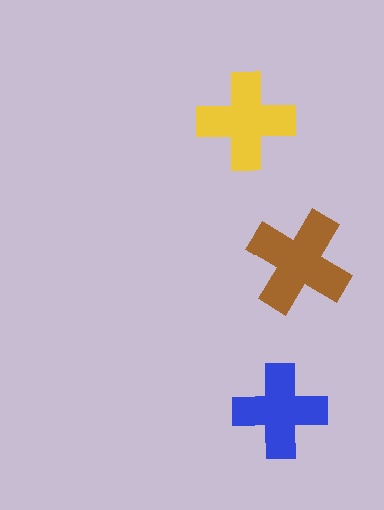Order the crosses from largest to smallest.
the brown one, the yellow one, the blue one.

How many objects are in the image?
There are 3 objects in the image.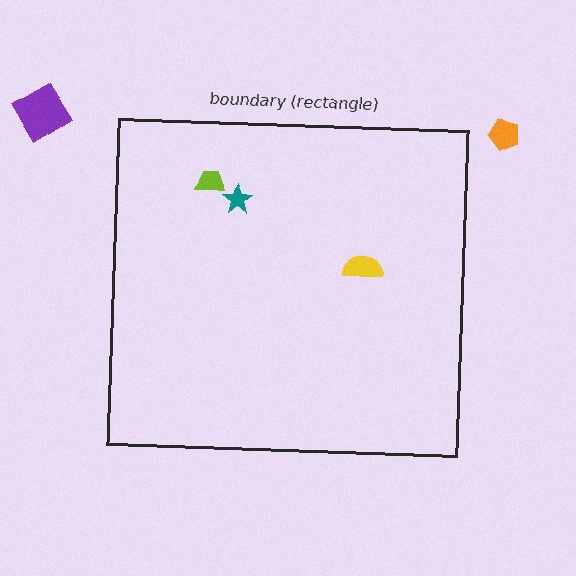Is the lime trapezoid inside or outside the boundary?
Inside.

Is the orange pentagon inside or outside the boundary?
Outside.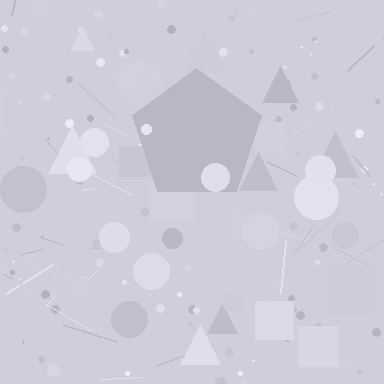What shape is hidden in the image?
A pentagon is hidden in the image.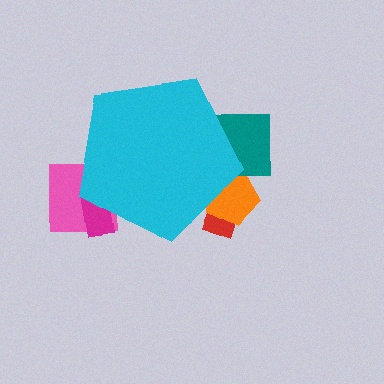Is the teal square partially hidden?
Yes, the teal square is partially hidden behind the cyan pentagon.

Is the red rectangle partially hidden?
Yes, the red rectangle is partially hidden behind the cyan pentagon.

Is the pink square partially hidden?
Yes, the pink square is partially hidden behind the cyan pentagon.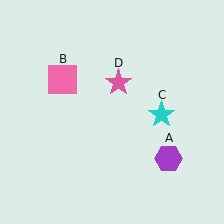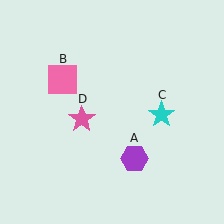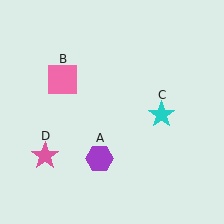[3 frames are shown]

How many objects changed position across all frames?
2 objects changed position: purple hexagon (object A), pink star (object D).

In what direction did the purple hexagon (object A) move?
The purple hexagon (object A) moved left.